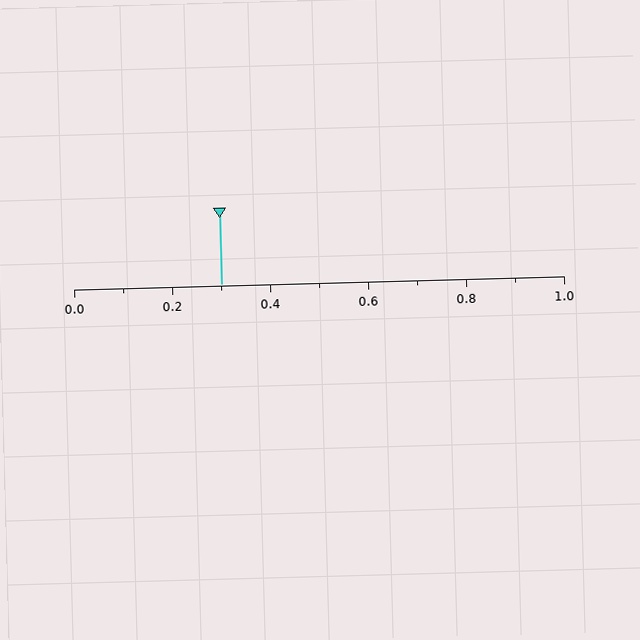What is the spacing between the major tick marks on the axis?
The major ticks are spaced 0.2 apart.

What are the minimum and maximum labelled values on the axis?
The axis runs from 0.0 to 1.0.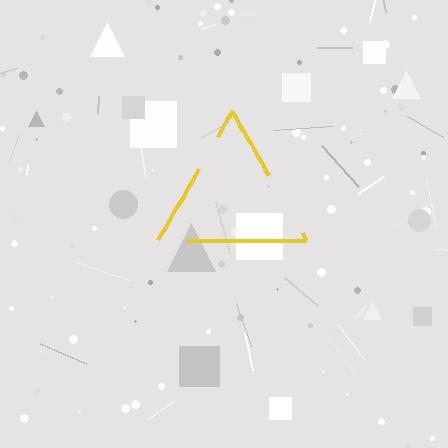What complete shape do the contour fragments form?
The contour fragments form a triangle.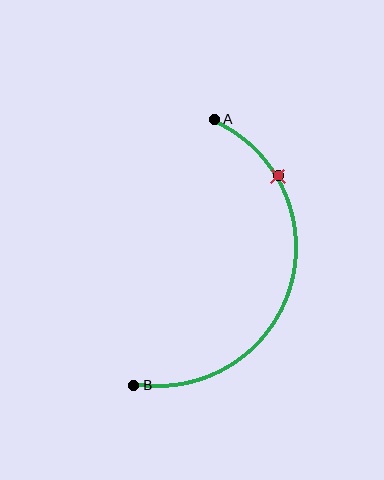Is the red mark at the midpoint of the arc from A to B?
No. The red mark lies on the arc but is closer to endpoint A. The arc midpoint would be at the point on the curve equidistant along the arc from both A and B.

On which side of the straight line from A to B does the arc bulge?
The arc bulges to the right of the straight line connecting A and B.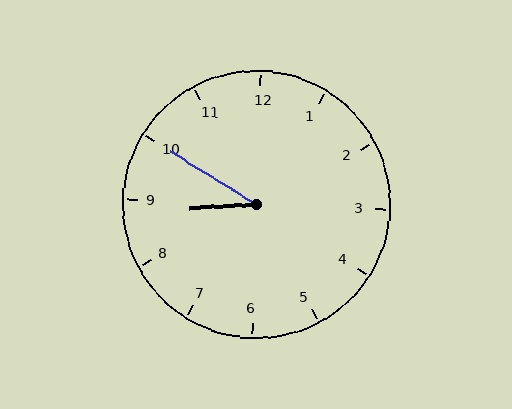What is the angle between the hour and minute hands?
Approximately 35 degrees.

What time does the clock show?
8:50.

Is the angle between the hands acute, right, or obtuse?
It is acute.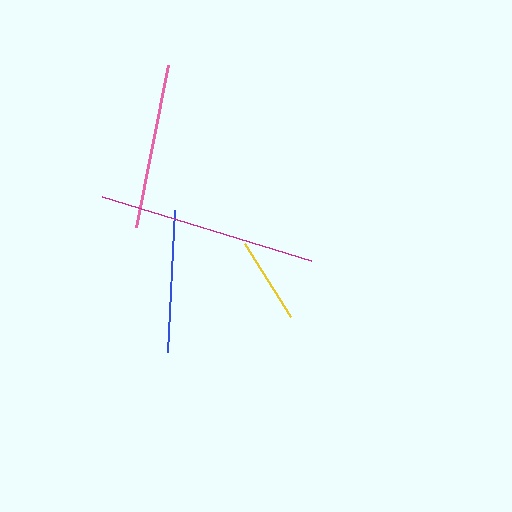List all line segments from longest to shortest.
From longest to shortest: magenta, pink, blue, yellow.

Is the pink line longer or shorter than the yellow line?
The pink line is longer than the yellow line.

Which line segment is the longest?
The magenta line is the longest at approximately 219 pixels.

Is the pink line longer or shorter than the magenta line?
The magenta line is longer than the pink line.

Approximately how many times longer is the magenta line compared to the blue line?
The magenta line is approximately 1.5 times the length of the blue line.